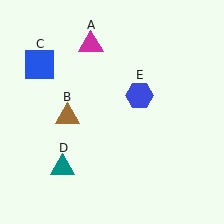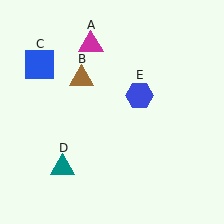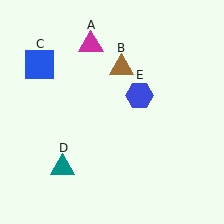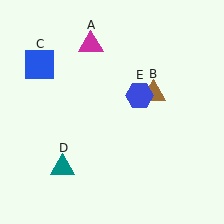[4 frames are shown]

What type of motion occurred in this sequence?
The brown triangle (object B) rotated clockwise around the center of the scene.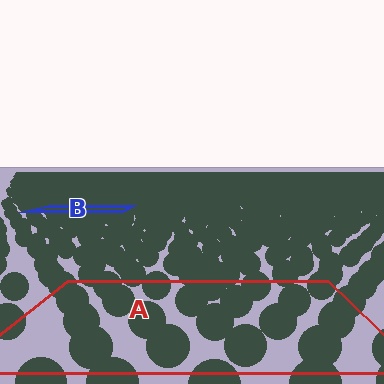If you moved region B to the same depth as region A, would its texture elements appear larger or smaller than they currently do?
They would appear larger. At a closer depth, the same texture elements are projected at a bigger on-screen size.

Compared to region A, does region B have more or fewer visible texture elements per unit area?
Region B has more texture elements per unit area — they are packed more densely because it is farther away.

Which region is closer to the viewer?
Region A is closer. The texture elements there are larger and more spread out.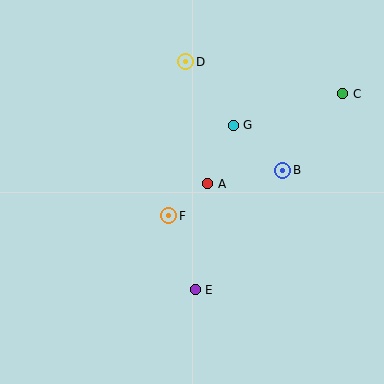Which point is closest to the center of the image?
Point A at (208, 184) is closest to the center.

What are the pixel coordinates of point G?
Point G is at (233, 125).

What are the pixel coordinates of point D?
Point D is at (186, 62).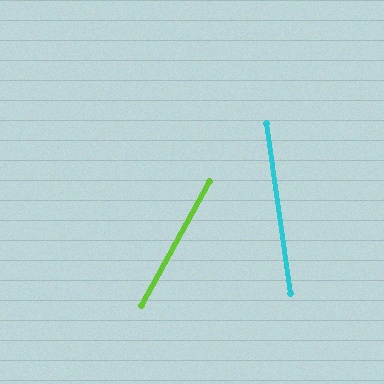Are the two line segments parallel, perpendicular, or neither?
Neither parallel nor perpendicular — they differ by about 37°.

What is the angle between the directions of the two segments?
Approximately 37 degrees.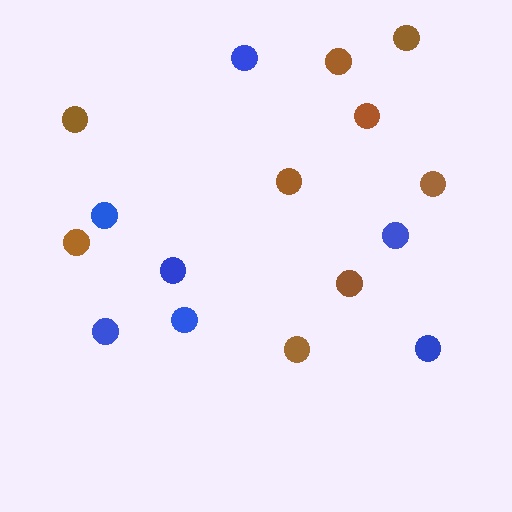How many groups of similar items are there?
There are 2 groups: one group of brown circles (9) and one group of blue circles (7).